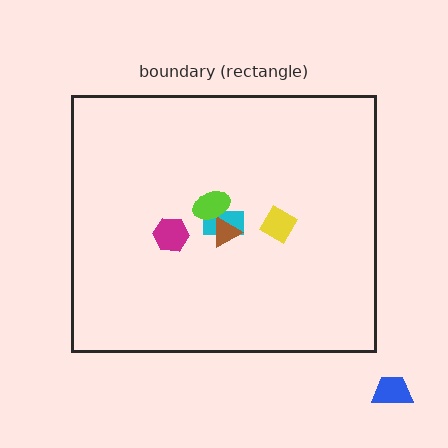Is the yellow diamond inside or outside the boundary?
Inside.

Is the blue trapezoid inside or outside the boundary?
Outside.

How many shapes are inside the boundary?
5 inside, 1 outside.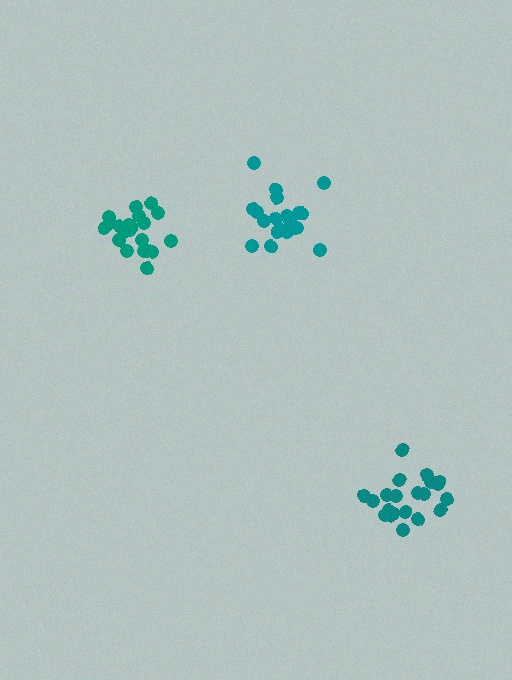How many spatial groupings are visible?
There are 3 spatial groupings.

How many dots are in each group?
Group 1: 21 dots, Group 2: 21 dots, Group 3: 20 dots (62 total).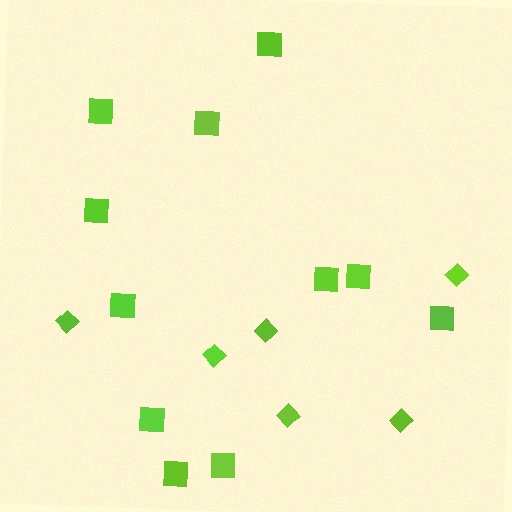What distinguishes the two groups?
There are 2 groups: one group of diamonds (6) and one group of squares (11).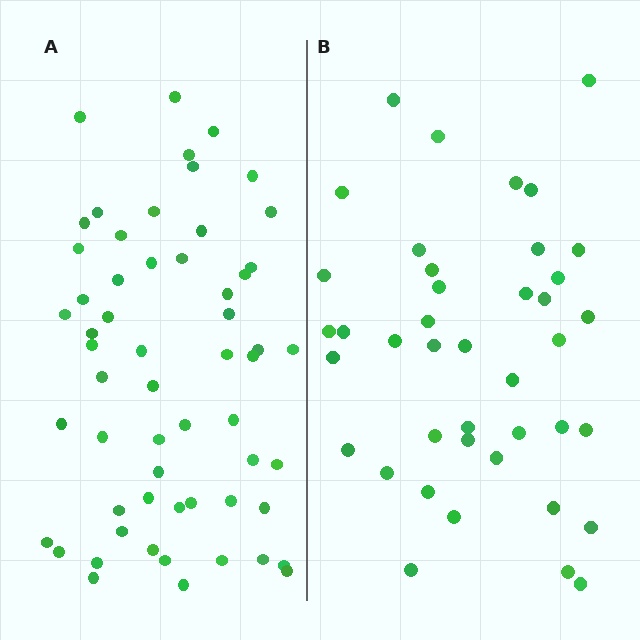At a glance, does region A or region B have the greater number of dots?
Region A (the left region) has more dots.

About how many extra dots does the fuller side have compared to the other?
Region A has approximately 15 more dots than region B.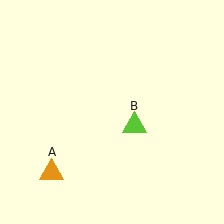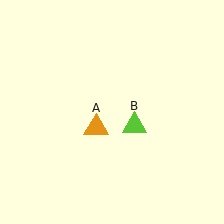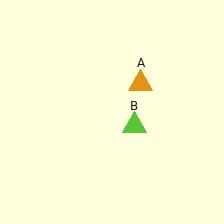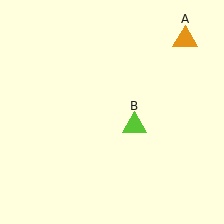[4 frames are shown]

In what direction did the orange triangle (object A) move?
The orange triangle (object A) moved up and to the right.